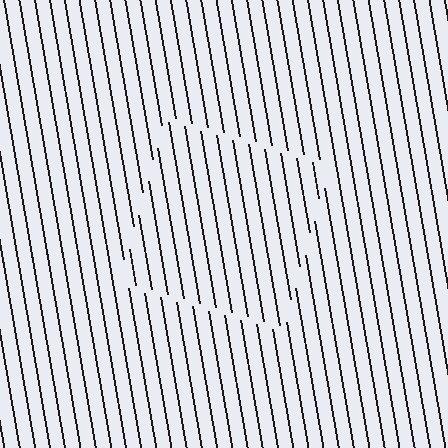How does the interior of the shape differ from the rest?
The interior of the shape contains the same grating, shifted by half a period — the contour is defined by the phase discontinuity where line-ends from the inner and outer gratings abut.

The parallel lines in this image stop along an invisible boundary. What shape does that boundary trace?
An illusory square. The interior of the shape contains the same grating, shifted by half a period — the contour is defined by the phase discontinuity where line-ends from the inner and outer gratings abut.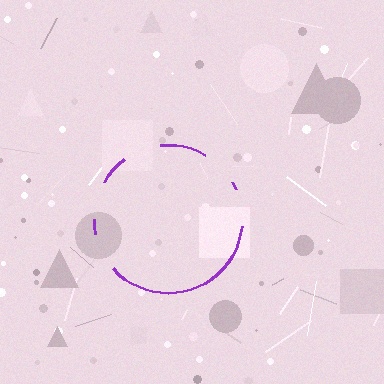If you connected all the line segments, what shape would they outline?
They would outline a circle.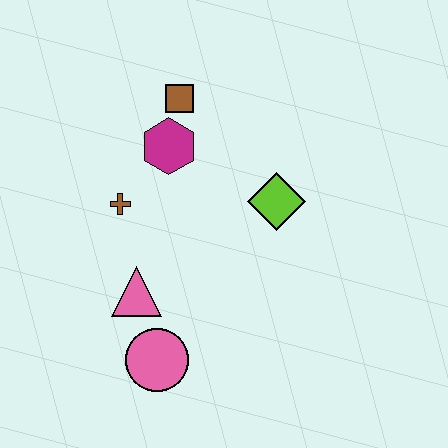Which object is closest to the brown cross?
The magenta hexagon is closest to the brown cross.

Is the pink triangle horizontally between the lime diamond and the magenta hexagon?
No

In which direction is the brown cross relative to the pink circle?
The brown cross is above the pink circle.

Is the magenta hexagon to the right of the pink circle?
Yes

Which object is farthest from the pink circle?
The brown square is farthest from the pink circle.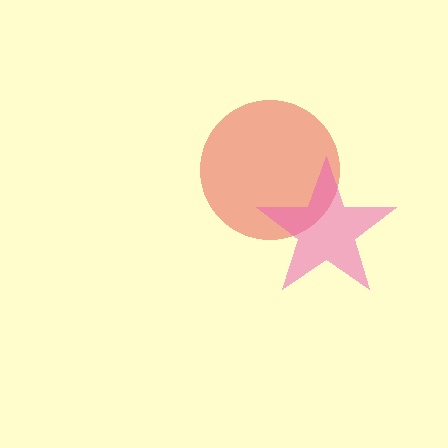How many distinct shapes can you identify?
There are 2 distinct shapes: a red circle, a pink star.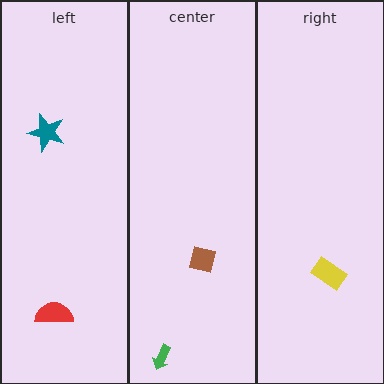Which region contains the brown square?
The center region.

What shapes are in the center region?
The green arrow, the brown square.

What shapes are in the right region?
The yellow rectangle.